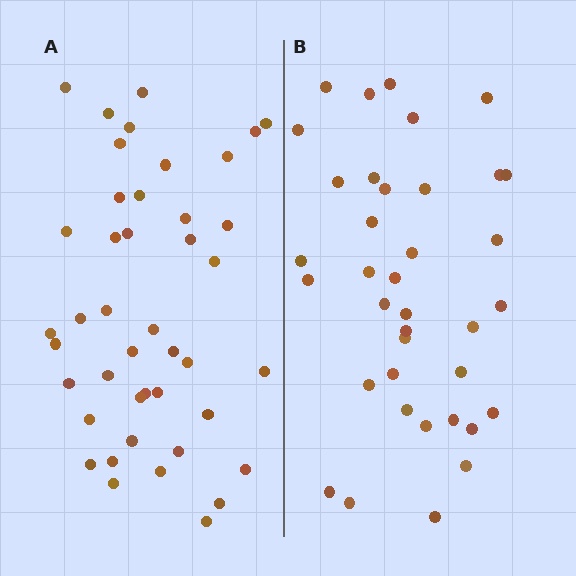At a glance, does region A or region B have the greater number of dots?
Region A (the left region) has more dots.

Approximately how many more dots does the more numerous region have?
Region A has about 6 more dots than region B.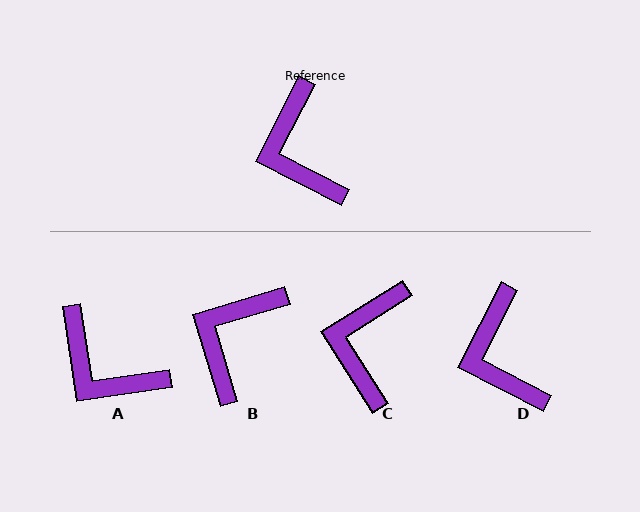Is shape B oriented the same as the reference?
No, it is off by about 47 degrees.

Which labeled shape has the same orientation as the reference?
D.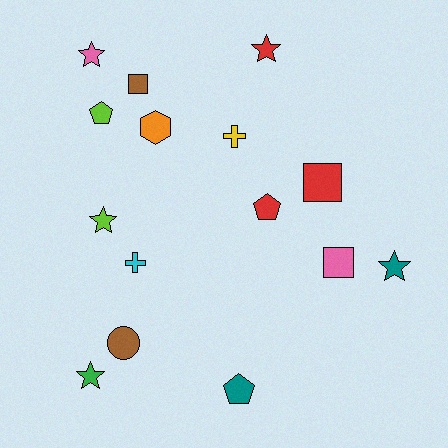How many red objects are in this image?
There are 3 red objects.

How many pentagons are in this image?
There are 3 pentagons.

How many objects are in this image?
There are 15 objects.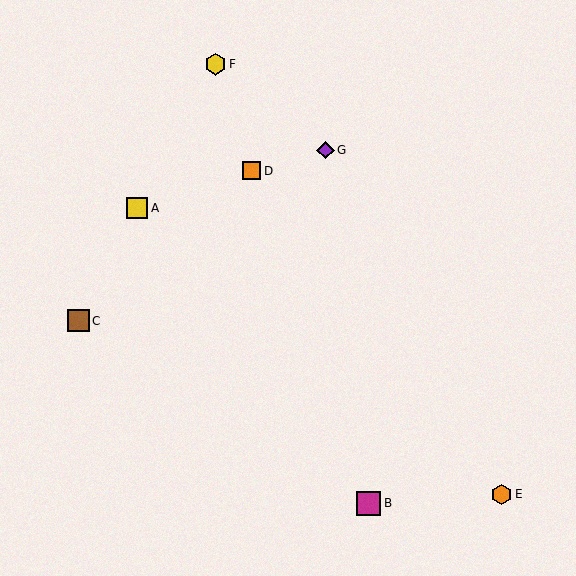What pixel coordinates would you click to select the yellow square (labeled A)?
Click at (137, 208) to select the yellow square A.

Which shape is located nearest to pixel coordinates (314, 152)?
The purple diamond (labeled G) at (325, 150) is nearest to that location.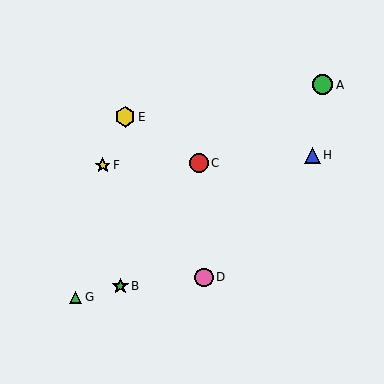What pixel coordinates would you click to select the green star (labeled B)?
Click at (120, 286) to select the green star B.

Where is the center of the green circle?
The center of the green circle is at (323, 85).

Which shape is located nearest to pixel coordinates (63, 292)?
The green triangle (labeled G) at (75, 297) is nearest to that location.